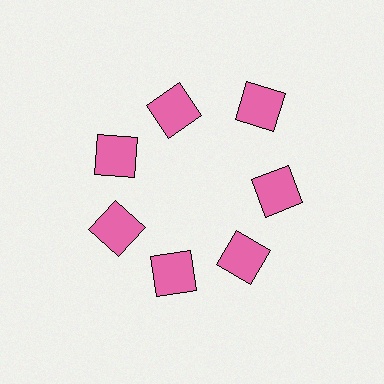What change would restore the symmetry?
The symmetry would be restored by moving it inward, back onto the ring so that all 7 squares sit at equal angles and equal distance from the center.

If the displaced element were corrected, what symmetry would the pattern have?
It would have 7-fold rotational symmetry — the pattern would map onto itself every 51 degrees.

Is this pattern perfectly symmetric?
No. The 7 pink squares are arranged in a ring, but one element near the 1 o'clock position is pushed outward from the center, breaking the 7-fold rotational symmetry.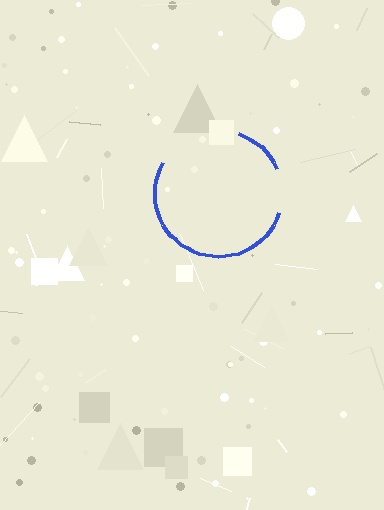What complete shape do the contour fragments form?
The contour fragments form a circle.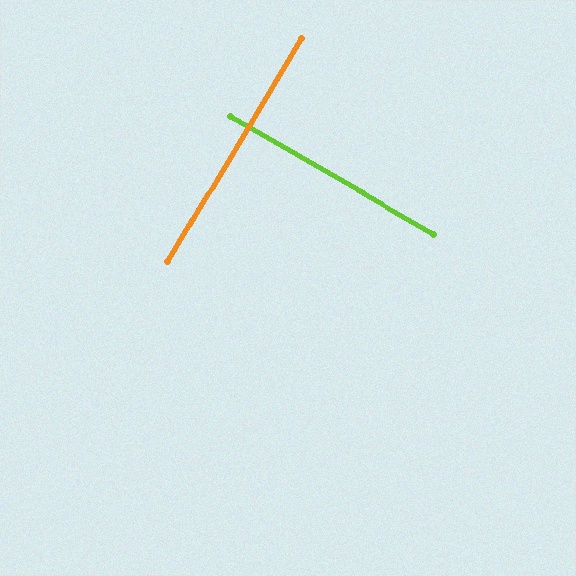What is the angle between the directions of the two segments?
Approximately 89 degrees.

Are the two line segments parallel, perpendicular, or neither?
Perpendicular — they meet at approximately 89°.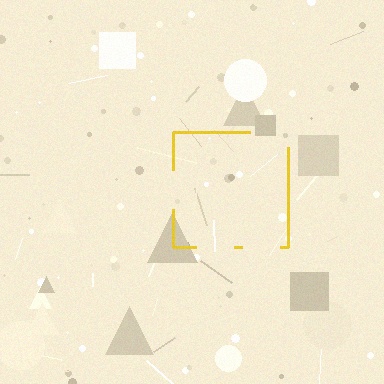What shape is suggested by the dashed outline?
The dashed outline suggests a square.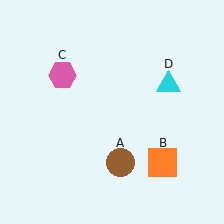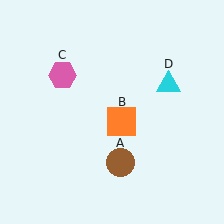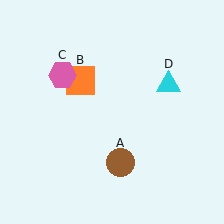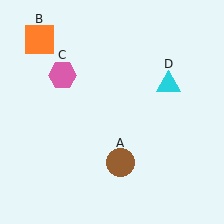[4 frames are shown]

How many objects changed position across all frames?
1 object changed position: orange square (object B).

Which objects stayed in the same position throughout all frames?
Brown circle (object A) and pink hexagon (object C) and cyan triangle (object D) remained stationary.